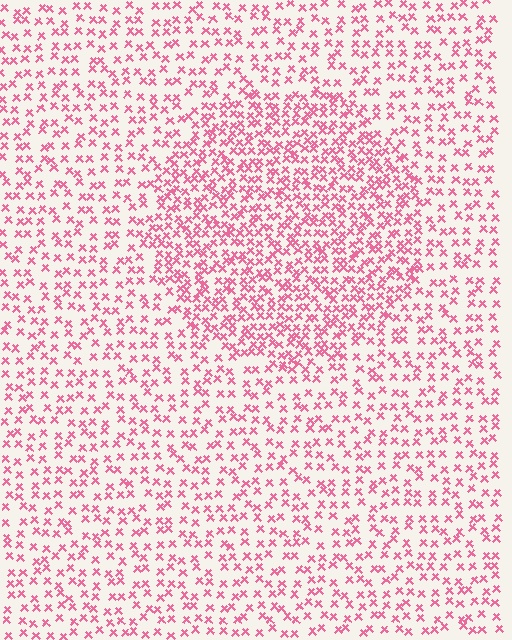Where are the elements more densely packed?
The elements are more densely packed inside the circle boundary.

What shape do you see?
I see a circle.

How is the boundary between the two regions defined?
The boundary is defined by a change in element density (approximately 1.9x ratio). All elements are the same color, size, and shape.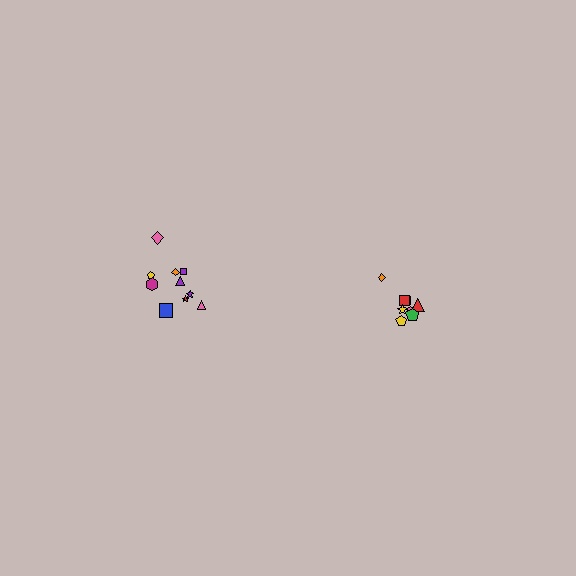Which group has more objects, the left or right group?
The left group.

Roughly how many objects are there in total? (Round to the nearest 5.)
Roughly 20 objects in total.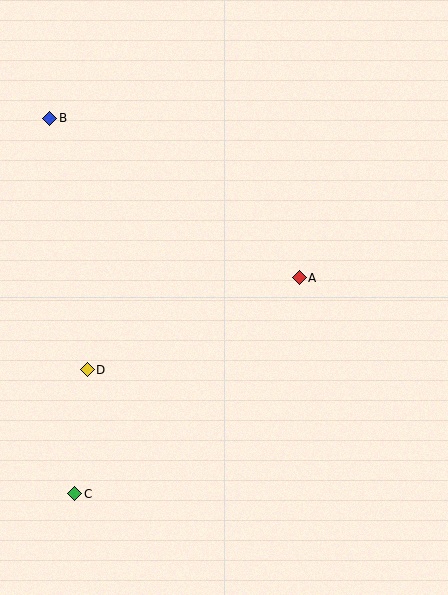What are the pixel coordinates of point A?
Point A is at (299, 278).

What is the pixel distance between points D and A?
The distance between D and A is 231 pixels.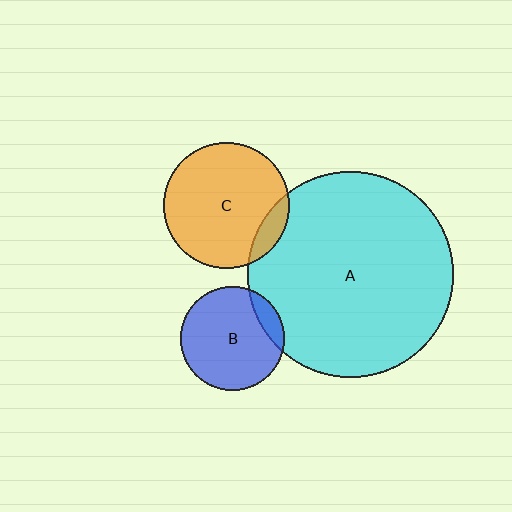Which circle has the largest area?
Circle A (cyan).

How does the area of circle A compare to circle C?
Approximately 2.7 times.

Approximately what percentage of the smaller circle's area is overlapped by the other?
Approximately 10%.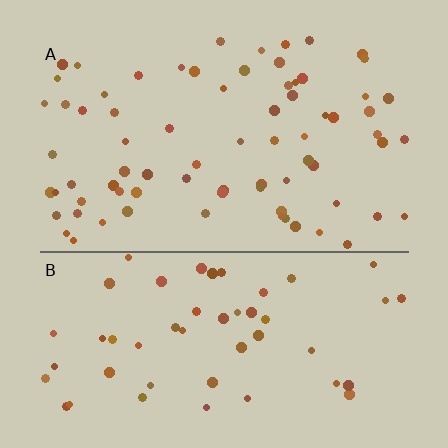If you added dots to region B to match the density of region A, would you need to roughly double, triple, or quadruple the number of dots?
Approximately double.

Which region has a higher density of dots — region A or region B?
A (the top).